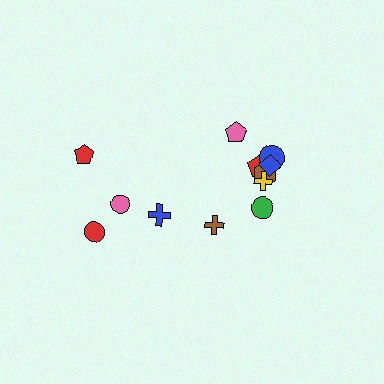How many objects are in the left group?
There are 4 objects.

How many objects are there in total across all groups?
There are 12 objects.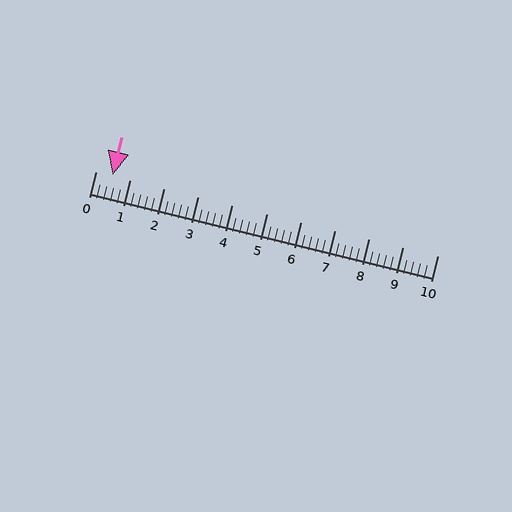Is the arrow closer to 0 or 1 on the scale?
The arrow is closer to 1.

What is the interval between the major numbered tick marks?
The major tick marks are spaced 1 units apart.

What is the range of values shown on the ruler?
The ruler shows values from 0 to 10.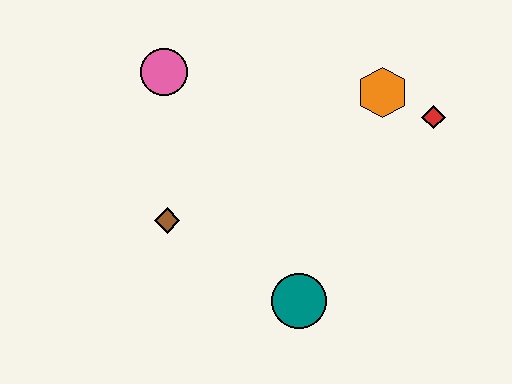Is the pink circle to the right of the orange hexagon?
No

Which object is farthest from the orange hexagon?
The brown diamond is farthest from the orange hexagon.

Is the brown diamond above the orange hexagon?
No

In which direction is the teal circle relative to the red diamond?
The teal circle is below the red diamond.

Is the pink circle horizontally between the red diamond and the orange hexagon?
No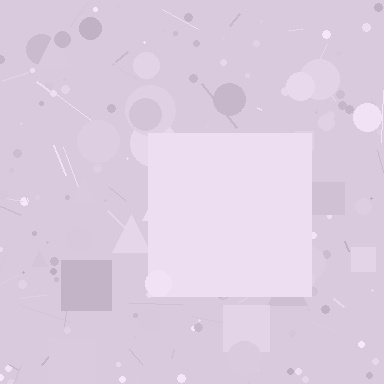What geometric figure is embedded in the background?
A square is embedded in the background.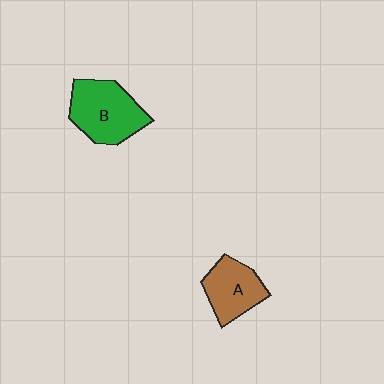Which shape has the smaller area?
Shape A (brown).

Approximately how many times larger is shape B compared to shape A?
Approximately 1.3 times.